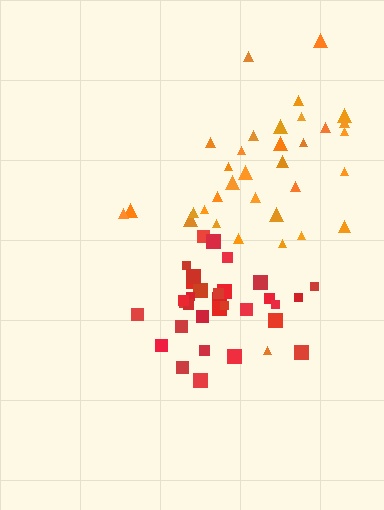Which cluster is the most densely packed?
Red.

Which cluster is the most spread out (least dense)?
Orange.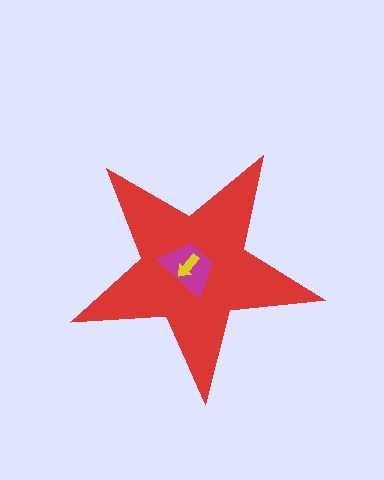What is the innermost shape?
The yellow arrow.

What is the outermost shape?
The red star.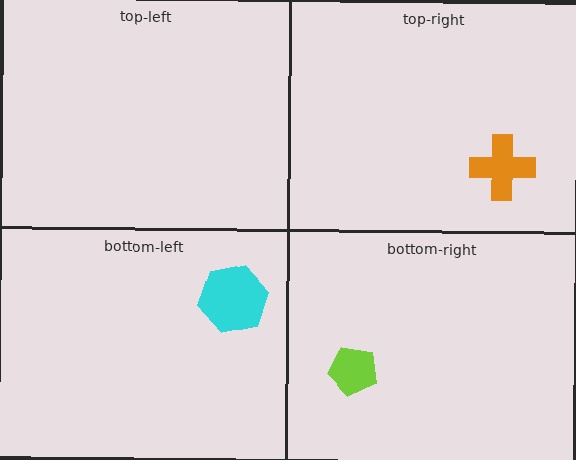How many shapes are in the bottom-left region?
1.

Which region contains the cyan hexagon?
The bottom-left region.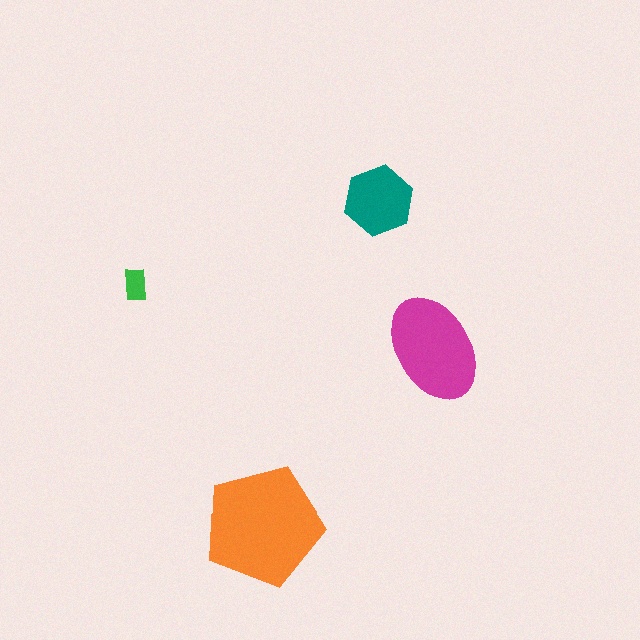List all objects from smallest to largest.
The green rectangle, the teal hexagon, the magenta ellipse, the orange pentagon.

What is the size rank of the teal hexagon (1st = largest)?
3rd.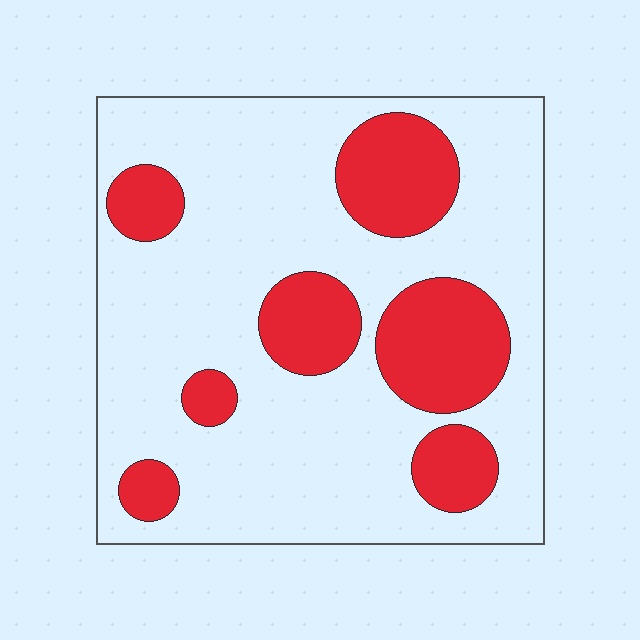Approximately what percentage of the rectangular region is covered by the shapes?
Approximately 25%.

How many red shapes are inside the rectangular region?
7.